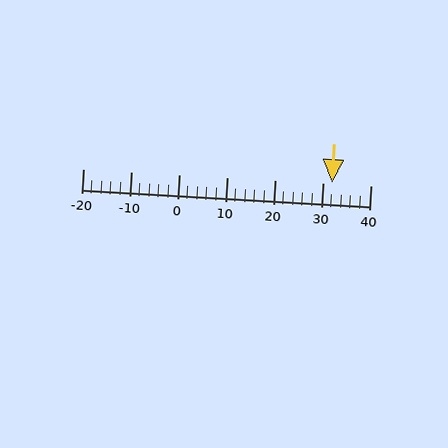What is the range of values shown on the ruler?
The ruler shows values from -20 to 40.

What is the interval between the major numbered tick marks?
The major tick marks are spaced 10 units apart.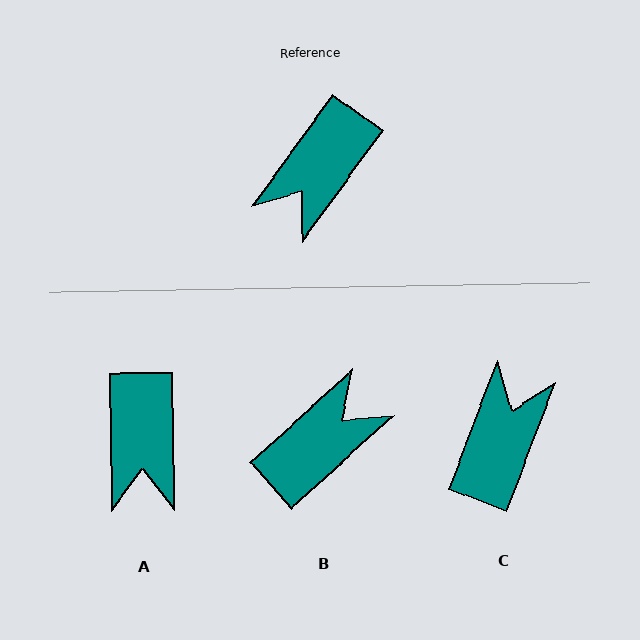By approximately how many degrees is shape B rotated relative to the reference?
Approximately 168 degrees counter-clockwise.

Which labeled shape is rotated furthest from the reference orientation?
B, about 168 degrees away.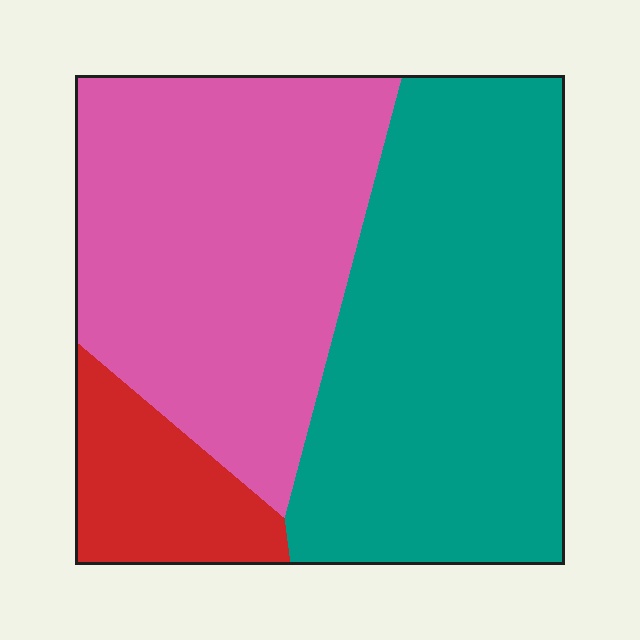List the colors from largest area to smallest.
From largest to smallest: teal, pink, red.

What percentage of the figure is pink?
Pink covers 42% of the figure.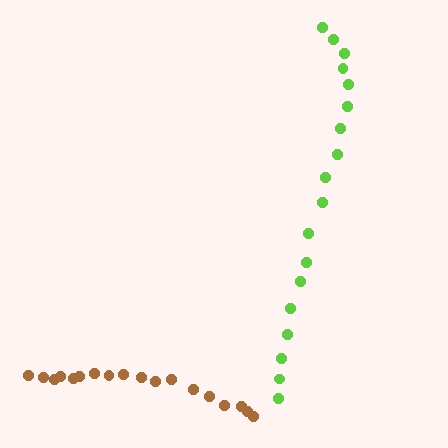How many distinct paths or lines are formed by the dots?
There are 2 distinct paths.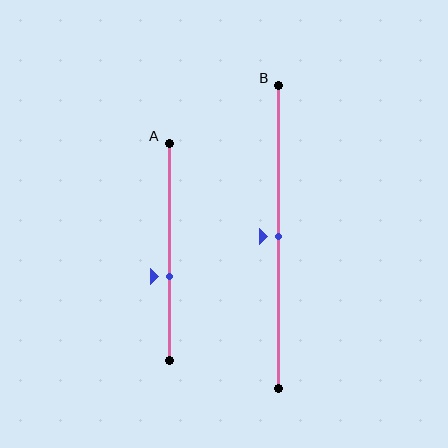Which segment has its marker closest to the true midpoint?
Segment B has its marker closest to the true midpoint.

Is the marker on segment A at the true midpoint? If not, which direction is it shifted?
No, the marker on segment A is shifted downward by about 11% of the segment length.